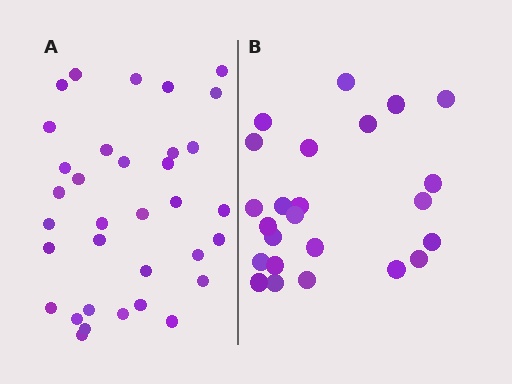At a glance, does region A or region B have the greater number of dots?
Region A (the left region) has more dots.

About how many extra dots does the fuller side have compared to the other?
Region A has roughly 10 or so more dots than region B.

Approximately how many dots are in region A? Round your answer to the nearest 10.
About 30 dots. (The exact count is 34, which rounds to 30.)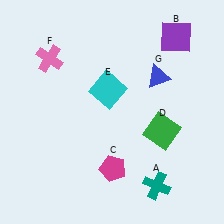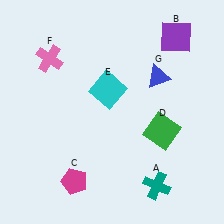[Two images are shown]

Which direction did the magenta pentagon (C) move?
The magenta pentagon (C) moved left.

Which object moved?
The magenta pentagon (C) moved left.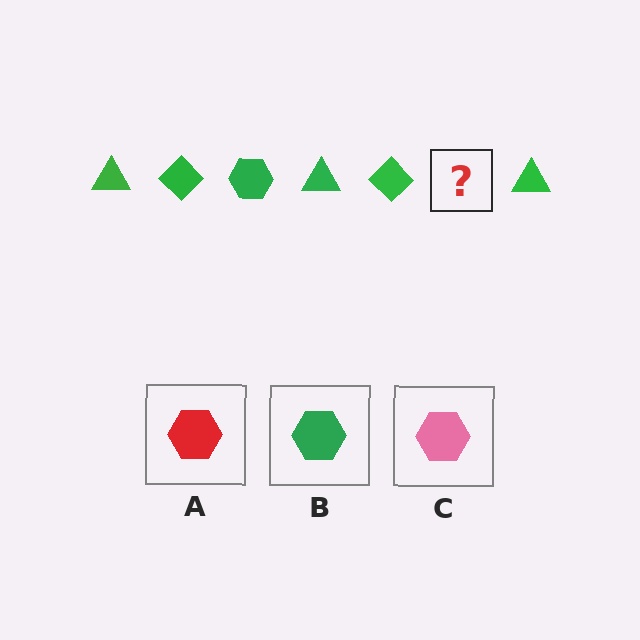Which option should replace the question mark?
Option B.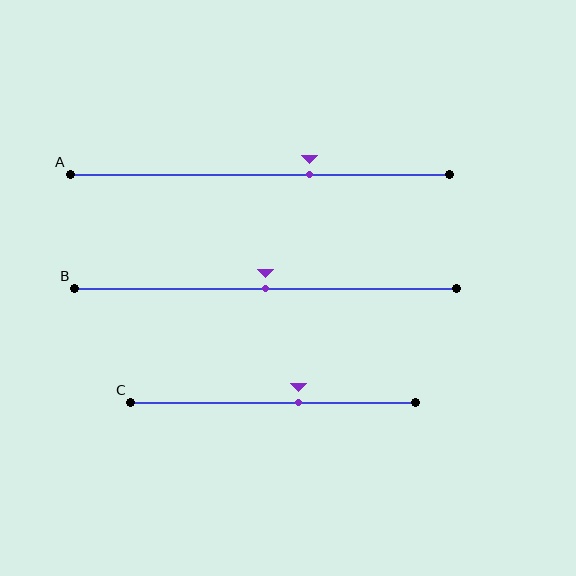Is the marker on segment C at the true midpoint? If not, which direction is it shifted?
No, the marker on segment C is shifted to the right by about 9% of the segment length.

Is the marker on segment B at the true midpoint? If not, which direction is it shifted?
Yes, the marker on segment B is at the true midpoint.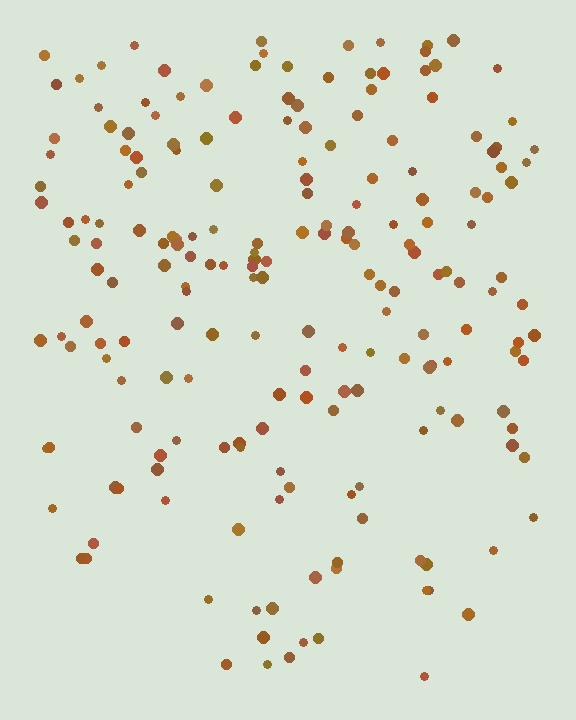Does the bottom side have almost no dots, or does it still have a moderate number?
Still a moderate number, just noticeably fewer than the top.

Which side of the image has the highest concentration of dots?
The top.